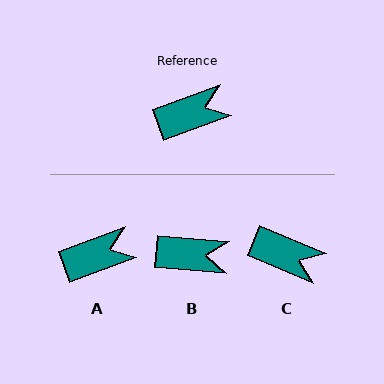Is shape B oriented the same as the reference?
No, it is off by about 25 degrees.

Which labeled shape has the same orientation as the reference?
A.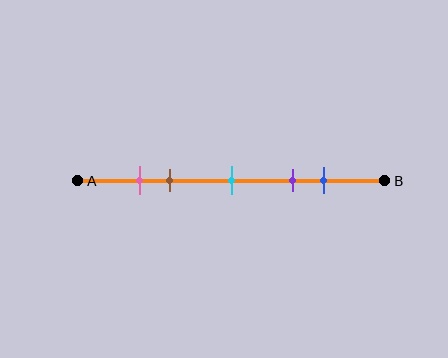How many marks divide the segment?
There are 5 marks dividing the segment.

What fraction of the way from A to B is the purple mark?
The purple mark is approximately 70% (0.7) of the way from A to B.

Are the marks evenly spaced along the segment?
No, the marks are not evenly spaced.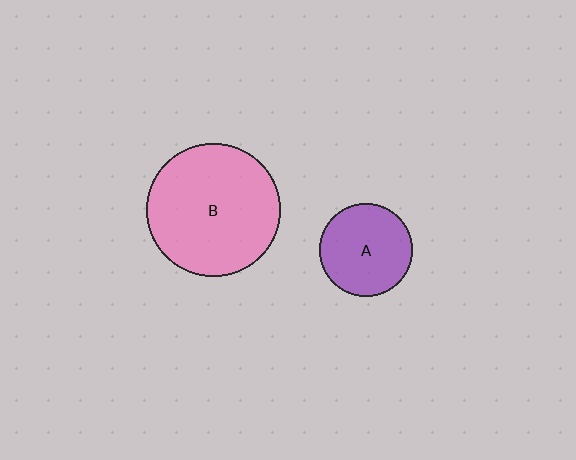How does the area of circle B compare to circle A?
Approximately 2.0 times.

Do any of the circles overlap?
No, none of the circles overlap.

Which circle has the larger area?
Circle B (pink).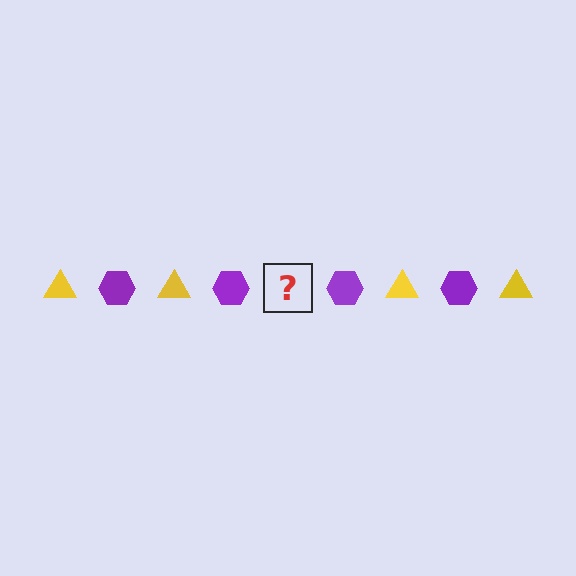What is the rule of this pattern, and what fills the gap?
The rule is that the pattern alternates between yellow triangle and purple hexagon. The gap should be filled with a yellow triangle.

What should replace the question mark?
The question mark should be replaced with a yellow triangle.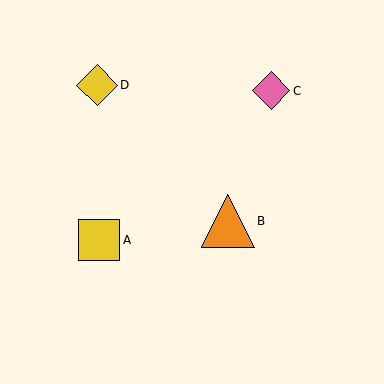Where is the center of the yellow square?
The center of the yellow square is at (99, 240).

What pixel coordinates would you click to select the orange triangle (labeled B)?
Click at (228, 221) to select the orange triangle B.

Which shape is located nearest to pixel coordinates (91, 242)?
The yellow square (labeled A) at (99, 240) is nearest to that location.